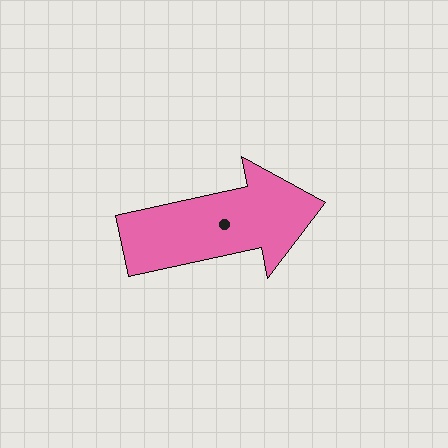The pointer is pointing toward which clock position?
Roughly 3 o'clock.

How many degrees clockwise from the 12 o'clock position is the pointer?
Approximately 78 degrees.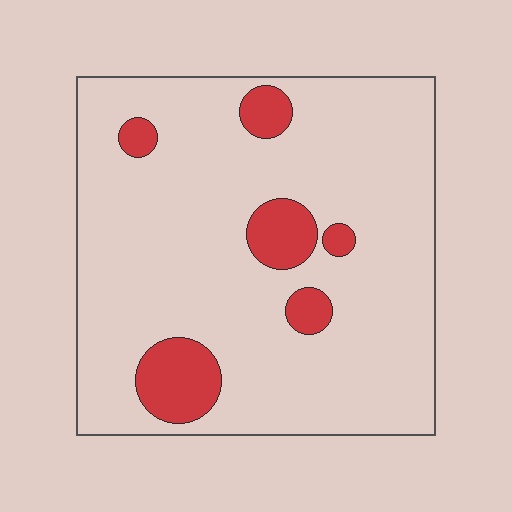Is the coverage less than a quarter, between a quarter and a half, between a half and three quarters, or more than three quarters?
Less than a quarter.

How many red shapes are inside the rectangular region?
6.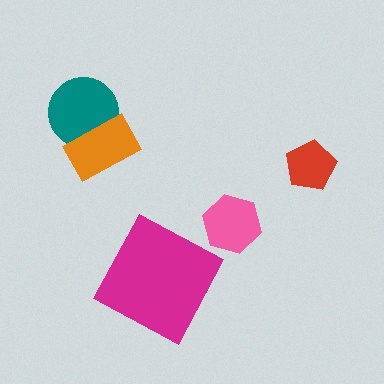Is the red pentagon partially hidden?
No, no other shape covers it.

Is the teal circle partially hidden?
Yes, it is partially covered by another shape.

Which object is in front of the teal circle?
The orange rectangle is in front of the teal circle.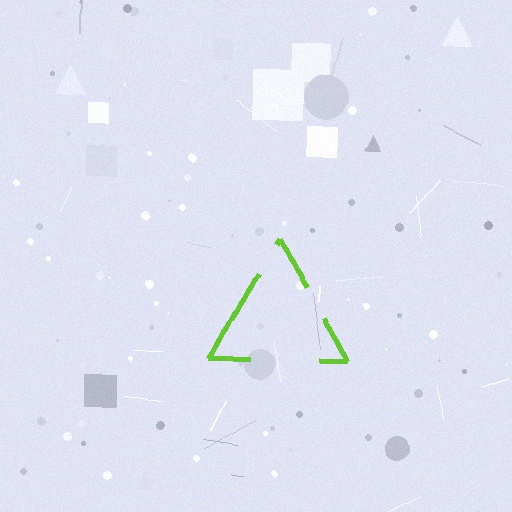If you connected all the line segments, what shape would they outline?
They would outline a triangle.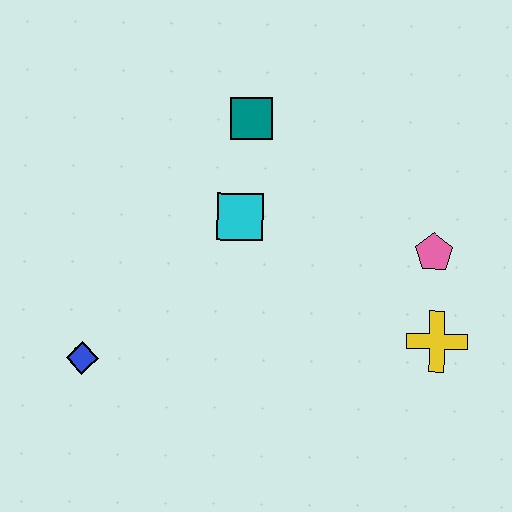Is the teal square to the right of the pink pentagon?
No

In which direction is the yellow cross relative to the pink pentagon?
The yellow cross is below the pink pentagon.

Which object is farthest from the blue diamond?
The pink pentagon is farthest from the blue diamond.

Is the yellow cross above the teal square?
No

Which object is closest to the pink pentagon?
The yellow cross is closest to the pink pentagon.